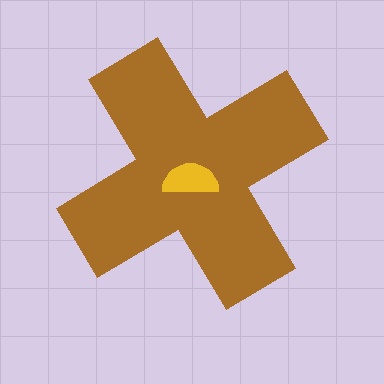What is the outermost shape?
The brown cross.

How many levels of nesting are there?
2.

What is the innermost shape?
The yellow semicircle.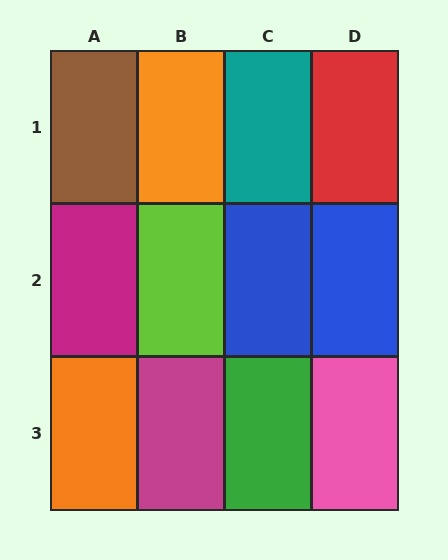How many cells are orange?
2 cells are orange.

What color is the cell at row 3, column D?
Pink.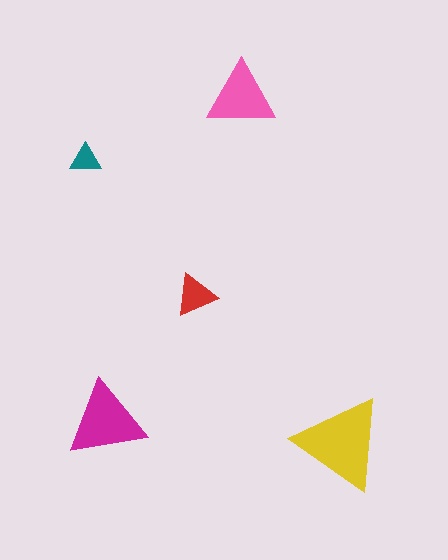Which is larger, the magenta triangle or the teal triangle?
The magenta one.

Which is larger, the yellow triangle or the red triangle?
The yellow one.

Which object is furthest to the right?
The yellow triangle is rightmost.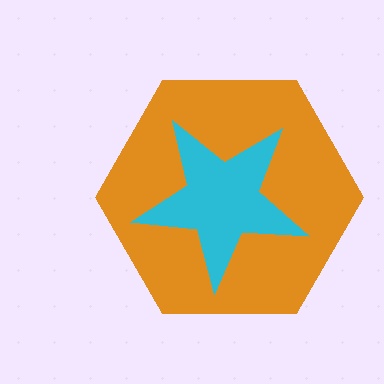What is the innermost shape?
The cyan star.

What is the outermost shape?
The orange hexagon.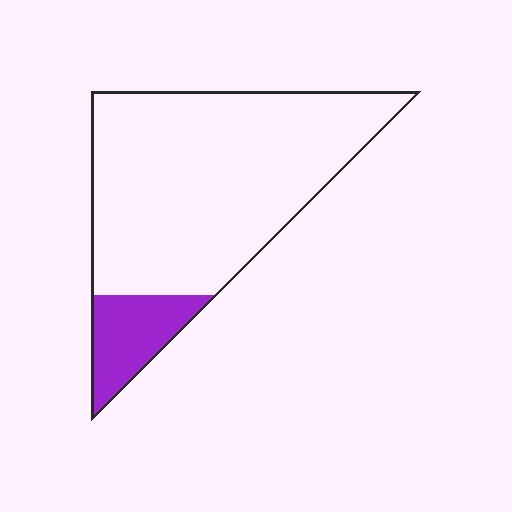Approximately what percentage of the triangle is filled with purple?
Approximately 15%.